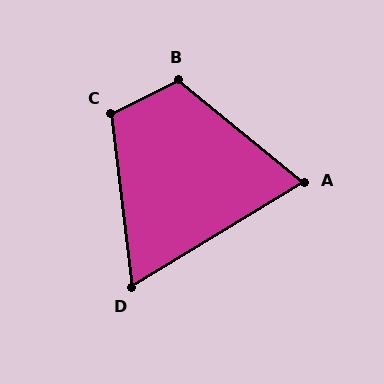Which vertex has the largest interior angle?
B, at approximately 114 degrees.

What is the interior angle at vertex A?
Approximately 71 degrees (acute).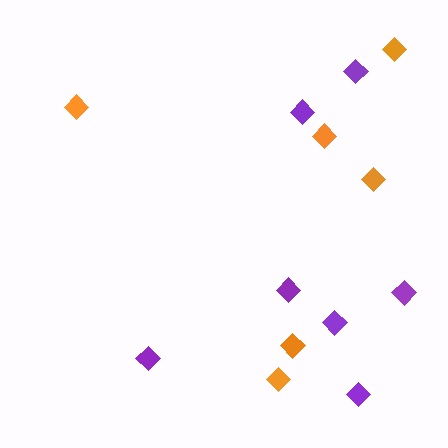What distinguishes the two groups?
There are 2 groups: one group of orange diamonds (6) and one group of purple diamonds (7).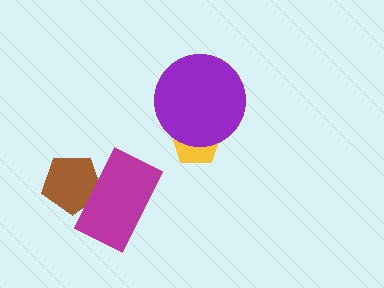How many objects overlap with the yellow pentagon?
1 object overlaps with the yellow pentagon.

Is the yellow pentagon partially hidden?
Yes, it is partially covered by another shape.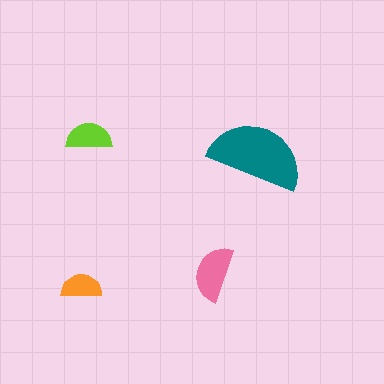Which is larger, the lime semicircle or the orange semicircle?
The lime one.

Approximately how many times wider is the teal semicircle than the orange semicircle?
About 2.5 times wider.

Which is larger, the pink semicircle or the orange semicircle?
The pink one.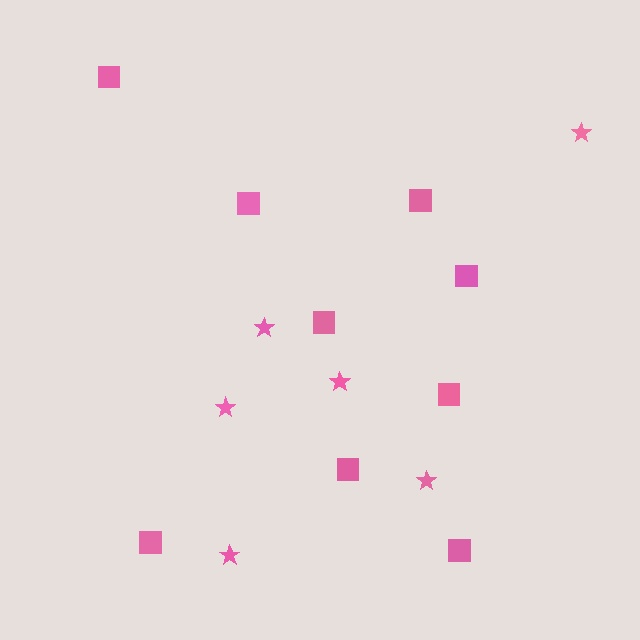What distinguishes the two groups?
There are 2 groups: one group of stars (6) and one group of squares (9).